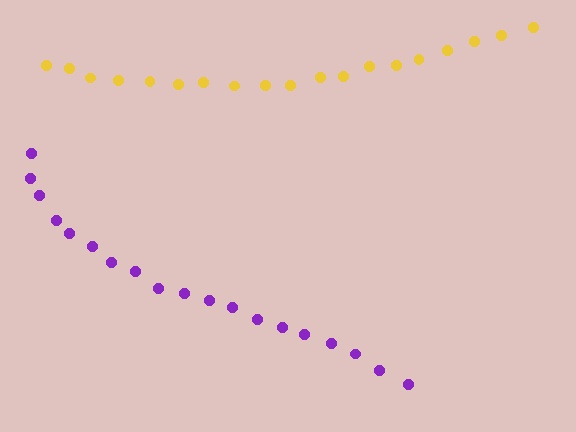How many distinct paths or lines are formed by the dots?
There are 2 distinct paths.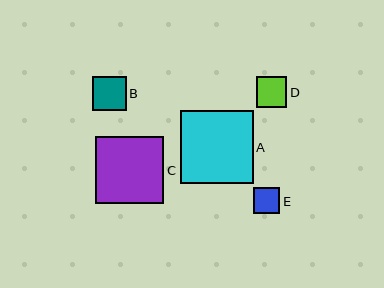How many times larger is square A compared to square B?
Square A is approximately 2.2 times the size of square B.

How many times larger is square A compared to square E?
Square A is approximately 2.8 times the size of square E.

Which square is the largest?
Square A is the largest with a size of approximately 73 pixels.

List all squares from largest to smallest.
From largest to smallest: A, C, B, D, E.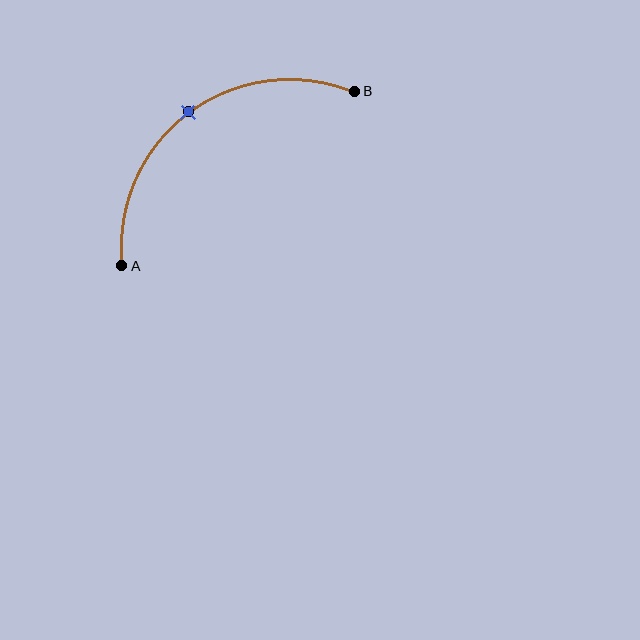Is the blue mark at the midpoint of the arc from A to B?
Yes. The blue mark lies on the arc at equal arc-length from both A and B — it is the arc midpoint.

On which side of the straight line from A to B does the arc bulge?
The arc bulges above and to the left of the straight line connecting A and B.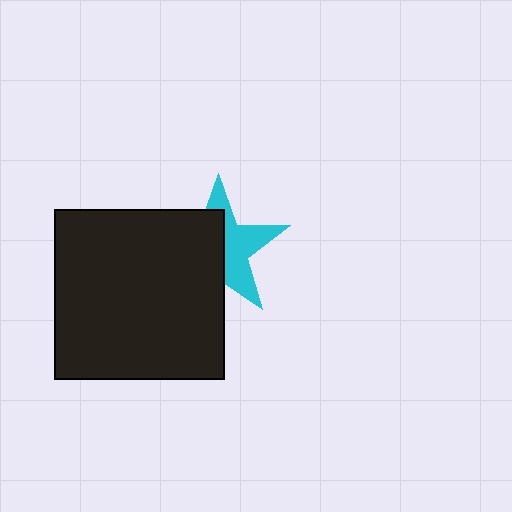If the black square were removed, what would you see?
You would see the complete cyan star.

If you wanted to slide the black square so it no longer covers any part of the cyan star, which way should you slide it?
Slide it left — that is the most direct way to separate the two shapes.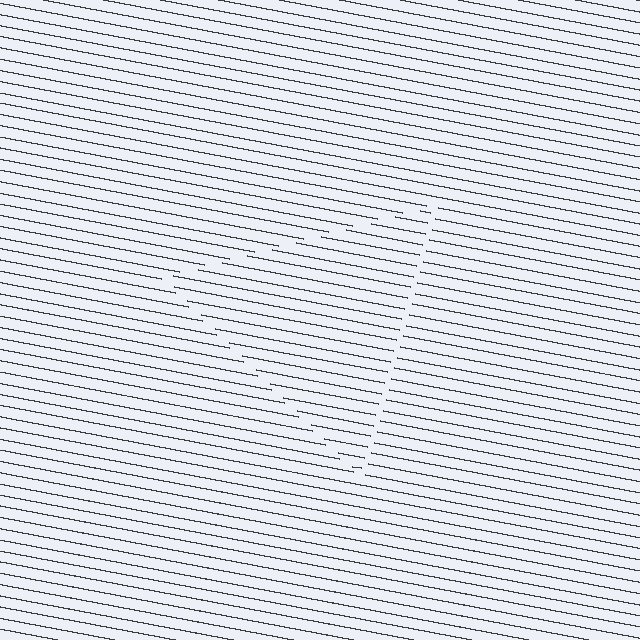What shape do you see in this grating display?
An illusory triangle. The interior of the shape contains the same grating, shifted by half a period — the contour is defined by the phase discontinuity where line-ends from the inner and outer gratings abut.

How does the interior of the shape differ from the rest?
The interior of the shape contains the same grating, shifted by half a period — the contour is defined by the phase discontinuity where line-ends from the inner and outer gratings abut.